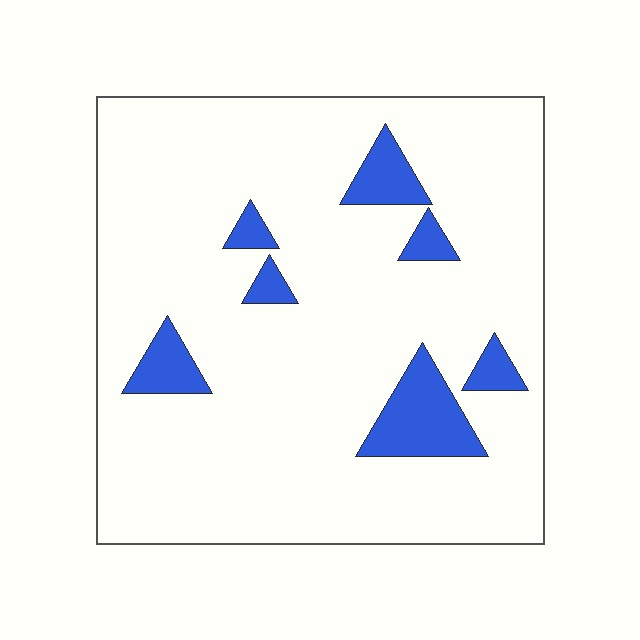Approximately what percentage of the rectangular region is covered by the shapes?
Approximately 10%.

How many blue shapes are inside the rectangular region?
7.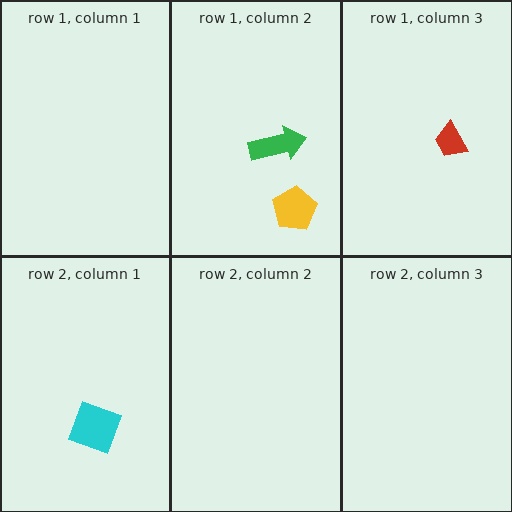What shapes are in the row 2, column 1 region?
The cyan diamond.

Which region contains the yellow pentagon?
The row 1, column 2 region.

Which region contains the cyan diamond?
The row 2, column 1 region.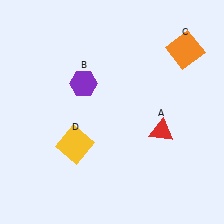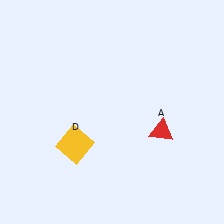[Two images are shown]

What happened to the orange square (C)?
The orange square (C) was removed in Image 2. It was in the top-right area of Image 1.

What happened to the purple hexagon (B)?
The purple hexagon (B) was removed in Image 2. It was in the top-left area of Image 1.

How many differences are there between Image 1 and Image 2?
There are 2 differences between the two images.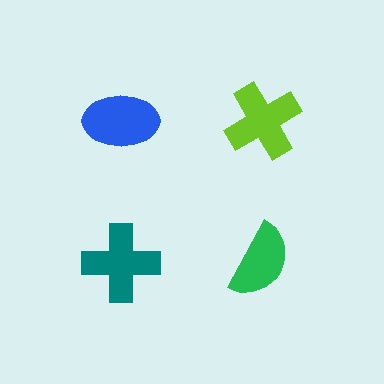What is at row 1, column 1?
A blue ellipse.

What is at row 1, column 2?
A lime cross.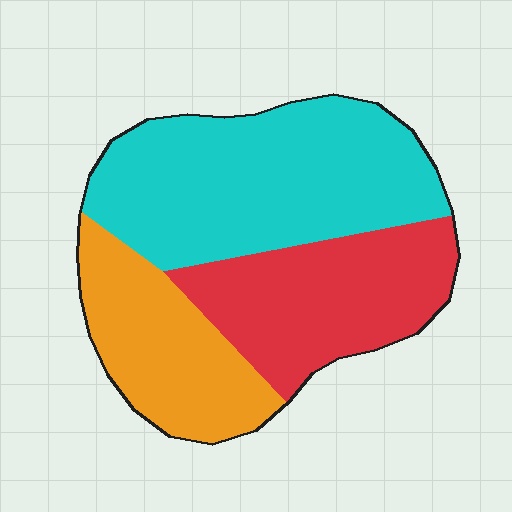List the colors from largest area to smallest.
From largest to smallest: cyan, red, orange.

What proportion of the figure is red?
Red takes up about one third (1/3) of the figure.